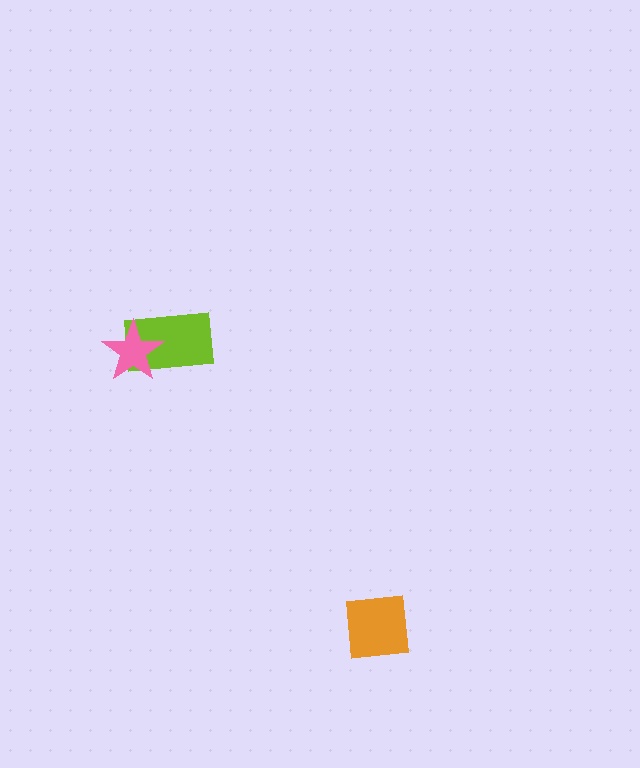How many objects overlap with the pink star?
1 object overlaps with the pink star.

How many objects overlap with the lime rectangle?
1 object overlaps with the lime rectangle.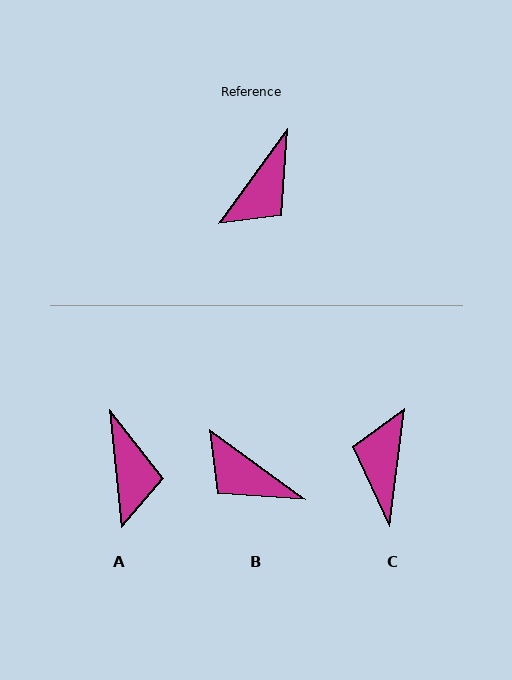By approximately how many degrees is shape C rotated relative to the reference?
Approximately 151 degrees clockwise.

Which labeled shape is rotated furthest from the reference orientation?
C, about 151 degrees away.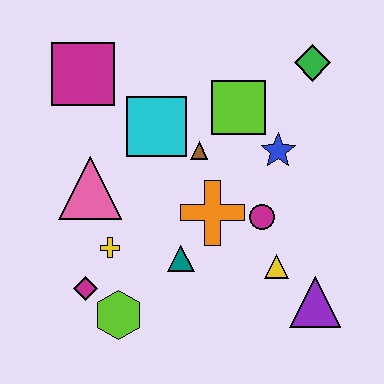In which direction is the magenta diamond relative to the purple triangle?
The magenta diamond is to the left of the purple triangle.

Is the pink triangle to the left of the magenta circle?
Yes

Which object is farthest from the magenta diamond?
The green diamond is farthest from the magenta diamond.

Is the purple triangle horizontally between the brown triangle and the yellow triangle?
No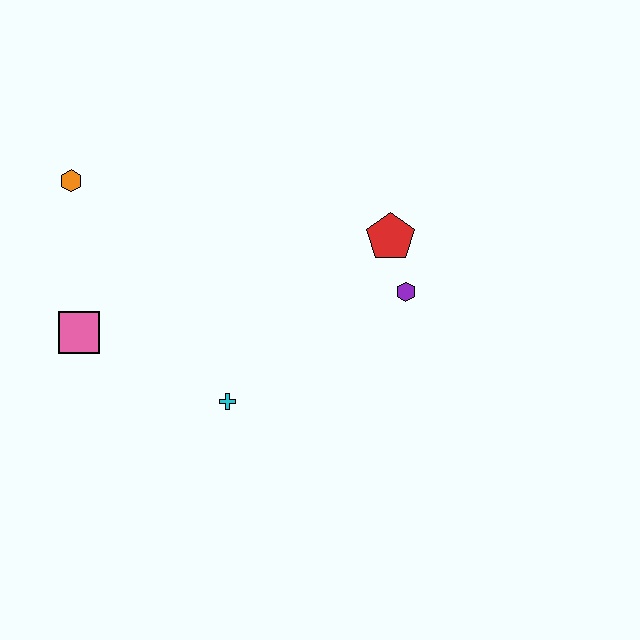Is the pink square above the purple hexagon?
No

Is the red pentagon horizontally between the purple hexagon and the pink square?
Yes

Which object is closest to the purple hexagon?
The red pentagon is closest to the purple hexagon.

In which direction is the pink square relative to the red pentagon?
The pink square is to the left of the red pentagon.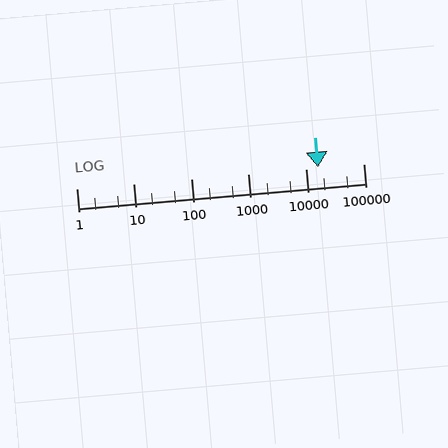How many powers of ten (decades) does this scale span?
The scale spans 5 decades, from 1 to 100000.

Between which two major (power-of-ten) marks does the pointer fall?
The pointer is between 10000 and 100000.